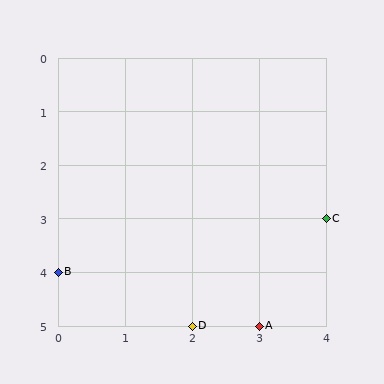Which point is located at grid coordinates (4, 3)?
Point C is at (4, 3).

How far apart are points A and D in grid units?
Points A and D are 1 column apart.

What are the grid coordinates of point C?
Point C is at grid coordinates (4, 3).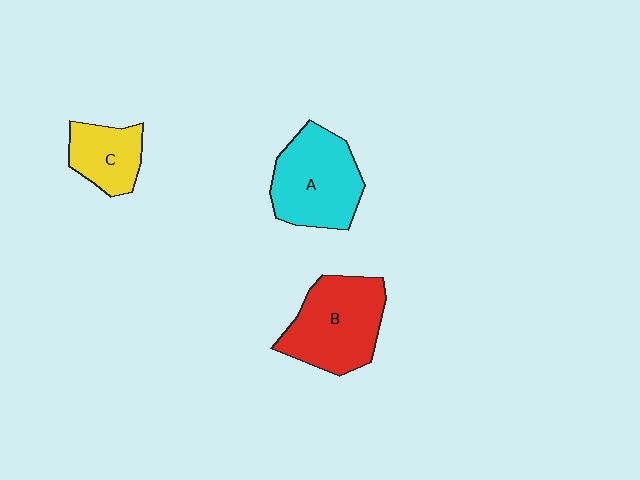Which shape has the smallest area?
Shape C (yellow).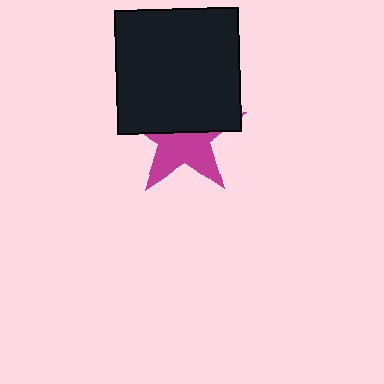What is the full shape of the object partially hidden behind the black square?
The partially hidden object is a magenta star.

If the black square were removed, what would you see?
You would see the complete magenta star.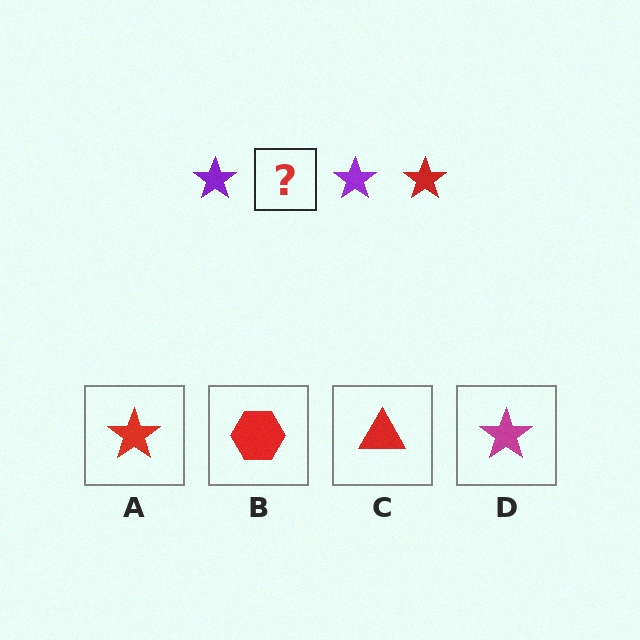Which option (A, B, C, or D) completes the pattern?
A.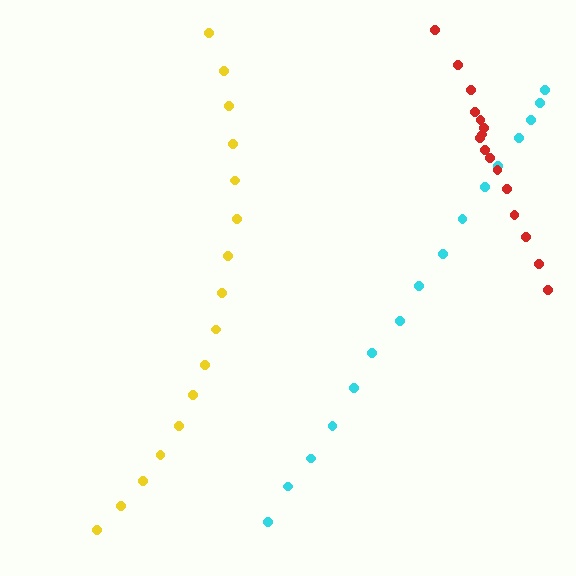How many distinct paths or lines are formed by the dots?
There are 3 distinct paths.